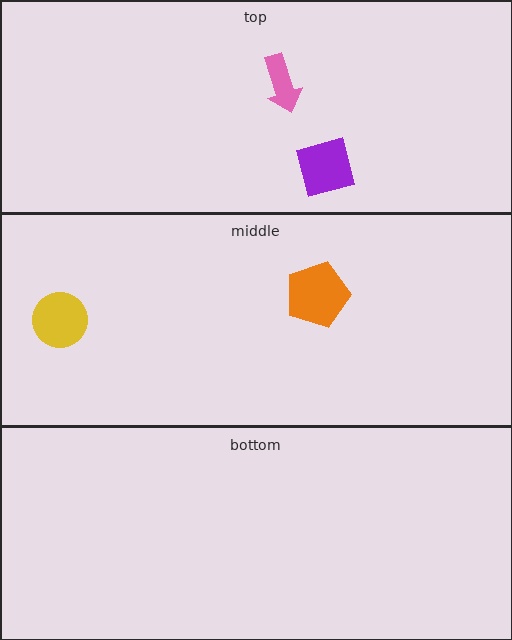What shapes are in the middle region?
The orange pentagon, the yellow circle.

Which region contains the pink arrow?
The top region.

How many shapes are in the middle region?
2.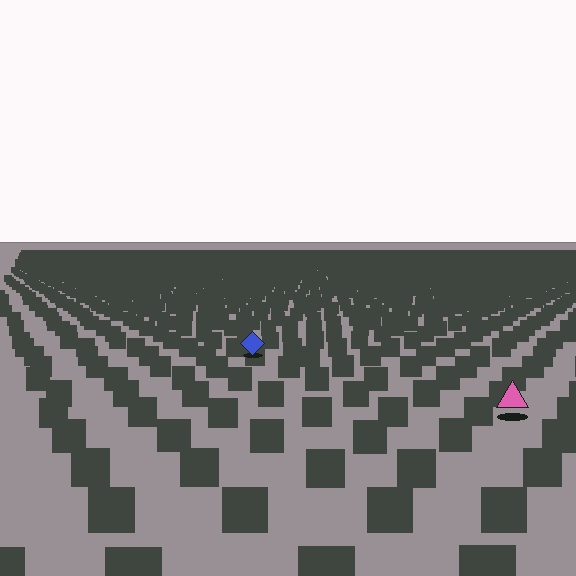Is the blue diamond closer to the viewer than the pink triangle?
No. The pink triangle is closer — you can tell from the texture gradient: the ground texture is coarser near it.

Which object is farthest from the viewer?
The blue diamond is farthest from the viewer. It appears smaller and the ground texture around it is denser.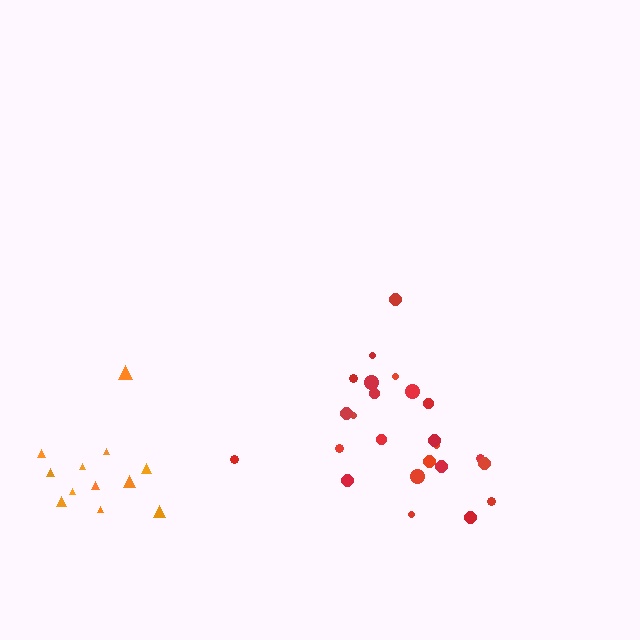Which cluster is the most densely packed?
Orange.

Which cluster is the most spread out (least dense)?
Red.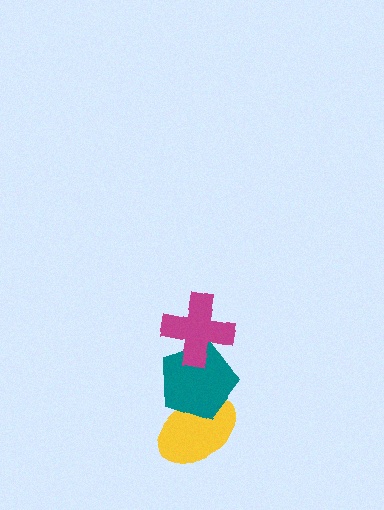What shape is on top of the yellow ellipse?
The teal pentagon is on top of the yellow ellipse.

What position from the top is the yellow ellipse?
The yellow ellipse is 3rd from the top.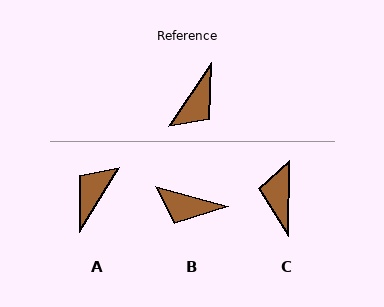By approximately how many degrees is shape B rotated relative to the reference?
Approximately 72 degrees clockwise.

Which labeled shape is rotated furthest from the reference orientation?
A, about 178 degrees away.